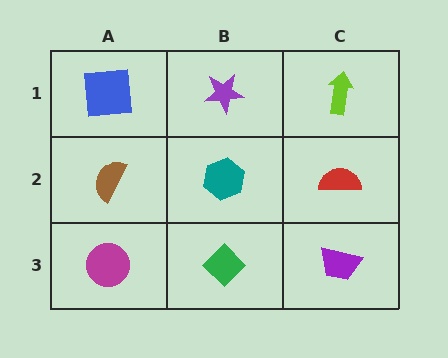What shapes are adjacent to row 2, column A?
A blue square (row 1, column A), a magenta circle (row 3, column A), a teal hexagon (row 2, column B).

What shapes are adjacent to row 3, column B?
A teal hexagon (row 2, column B), a magenta circle (row 3, column A), a purple trapezoid (row 3, column C).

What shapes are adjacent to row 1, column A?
A brown semicircle (row 2, column A), a purple star (row 1, column B).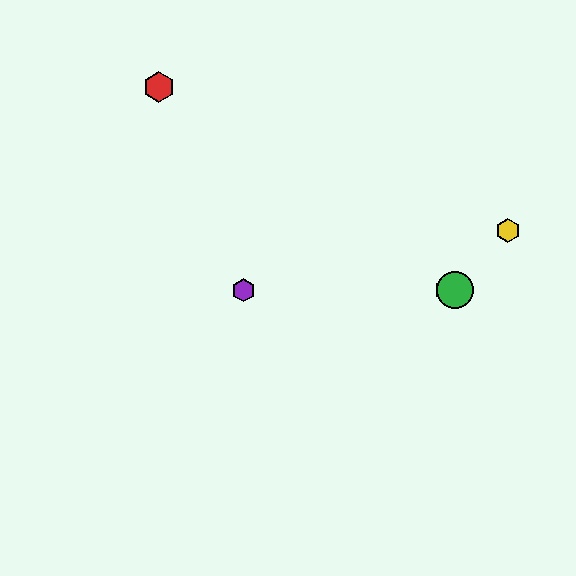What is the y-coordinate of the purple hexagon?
The purple hexagon is at y≈290.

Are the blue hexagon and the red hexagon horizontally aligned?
No, the blue hexagon is at y≈290 and the red hexagon is at y≈87.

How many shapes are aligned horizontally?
3 shapes (the blue hexagon, the green circle, the purple hexagon) are aligned horizontally.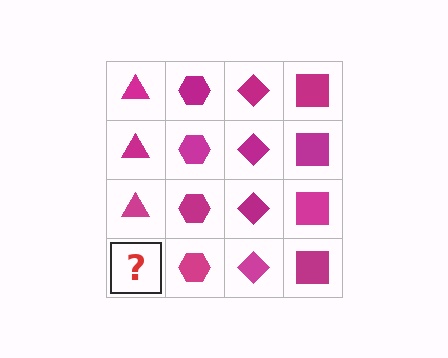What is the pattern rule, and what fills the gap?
The rule is that each column has a consistent shape. The gap should be filled with a magenta triangle.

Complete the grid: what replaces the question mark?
The question mark should be replaced with a magenta triangle.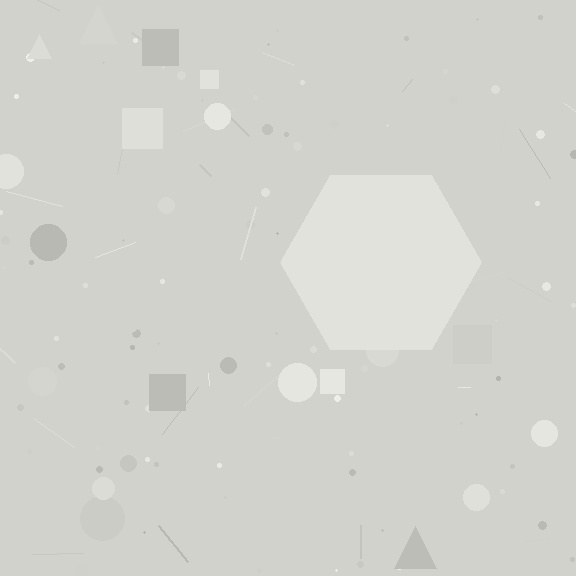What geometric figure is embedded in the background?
A hexagon is embedded in the background.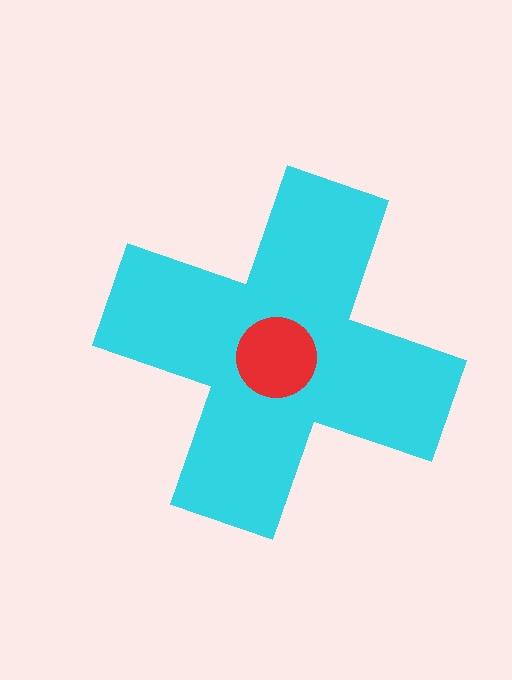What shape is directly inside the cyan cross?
The red circle.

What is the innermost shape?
The red circle.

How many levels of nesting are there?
2.